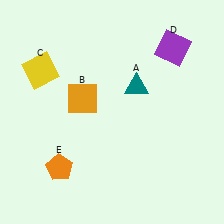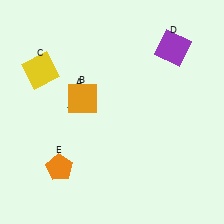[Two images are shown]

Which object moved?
The teal triangle (A) moved left.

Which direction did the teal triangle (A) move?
The teal triangle (A) moved left.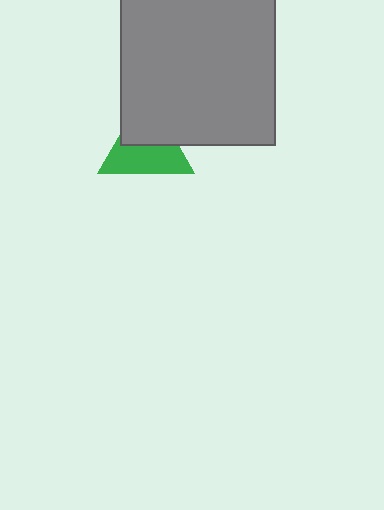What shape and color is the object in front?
The object in front is a gray square.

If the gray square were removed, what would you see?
You would see the complete green triangle.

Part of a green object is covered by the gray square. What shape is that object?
It is a triangle.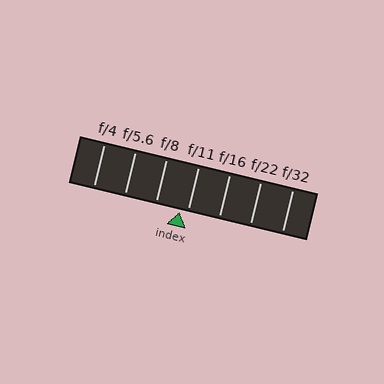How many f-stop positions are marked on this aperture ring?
There are 7 f-stop positions marked.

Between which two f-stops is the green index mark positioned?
The index mark is between f/8 and f/11.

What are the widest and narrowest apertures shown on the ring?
The widest aperture shown is f/4 and the narrowest is f/32.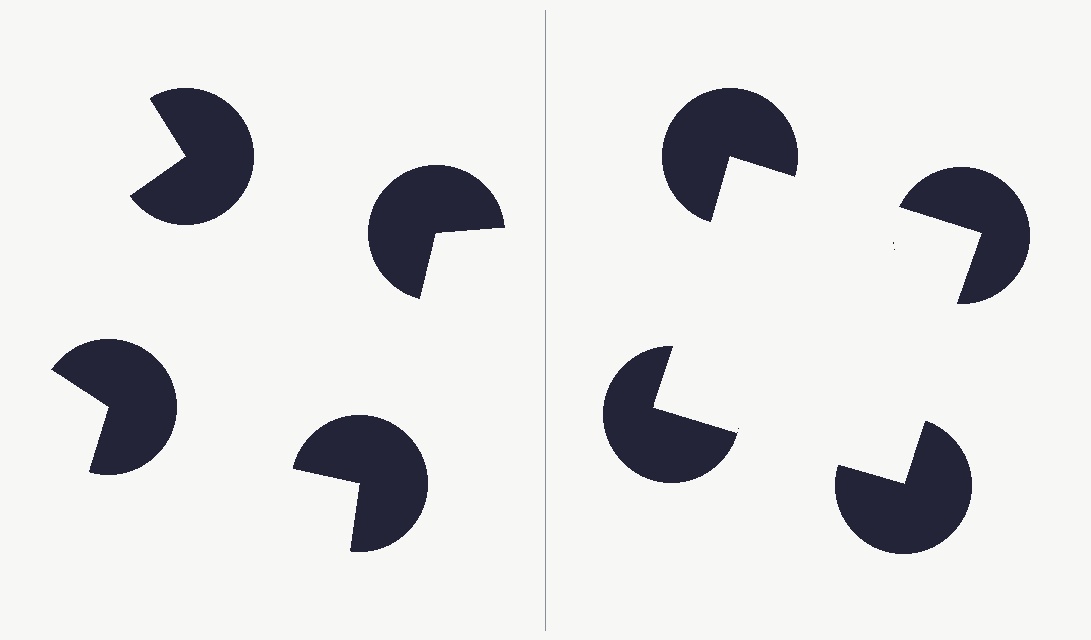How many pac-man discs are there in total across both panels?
8 — 4 on each side.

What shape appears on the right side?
An illusory square.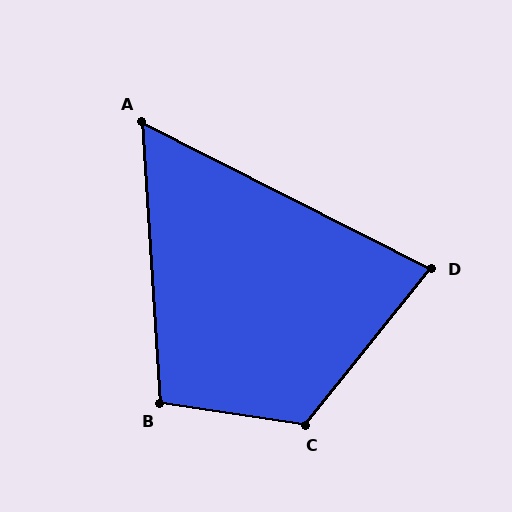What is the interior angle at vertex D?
Approximately 78 degrees (acute).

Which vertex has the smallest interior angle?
A, at approximately 60 degrees.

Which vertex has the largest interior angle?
C, at approximately 120 degrees.